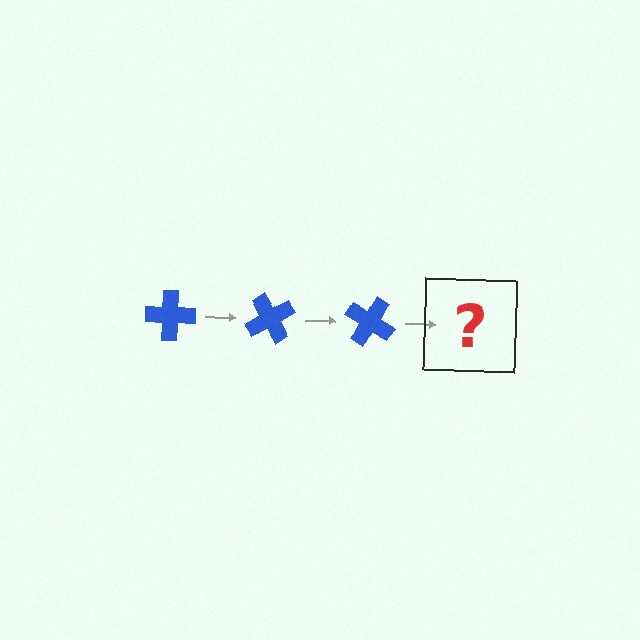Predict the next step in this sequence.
The next step is a blue cross rotated 180 degrees.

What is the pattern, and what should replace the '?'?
The pattern is that the cross rotates 60 degrees each step. The '?' should be a blue cross rotated 180 degrees.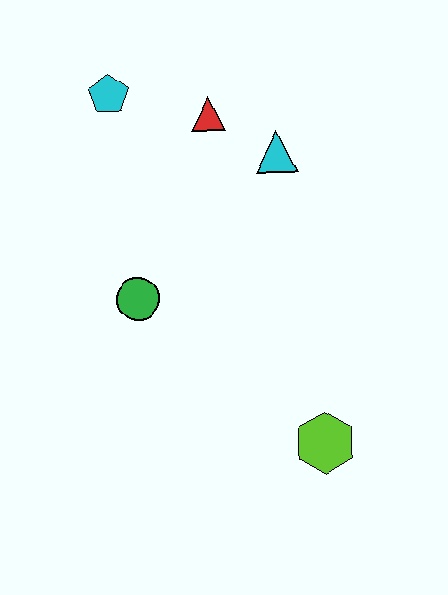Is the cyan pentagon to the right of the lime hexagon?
No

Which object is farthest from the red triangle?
The lime hexagon is farthest from the red triangle.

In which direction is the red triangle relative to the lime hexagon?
The red triangle is above the lime hexagon.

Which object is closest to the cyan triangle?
The red triangle is closest to the cyan triangle.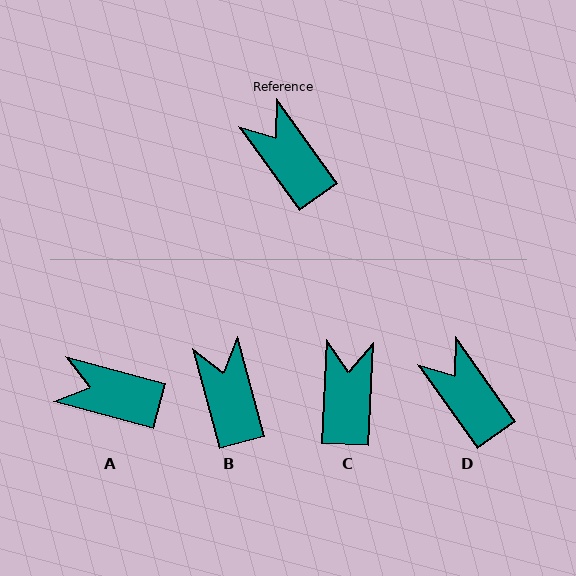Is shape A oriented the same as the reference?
No, it is off by about 39 degrees.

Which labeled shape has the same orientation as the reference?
D.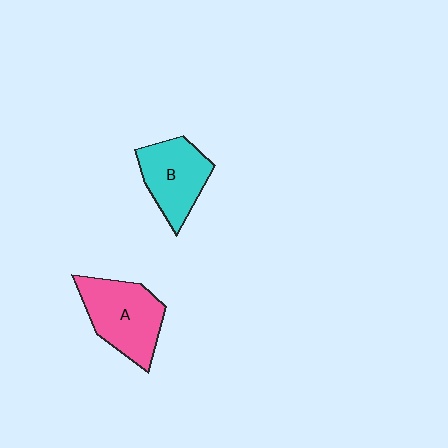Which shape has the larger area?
Shape A (pink).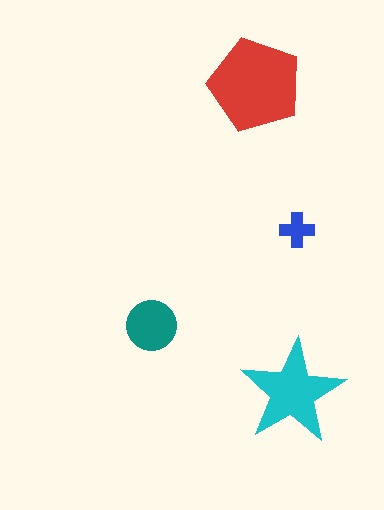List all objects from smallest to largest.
The blue cross, the teal circle, the cyan star, the red pentagon.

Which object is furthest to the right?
The blue cross is rightmost.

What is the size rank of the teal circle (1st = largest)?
3rd.